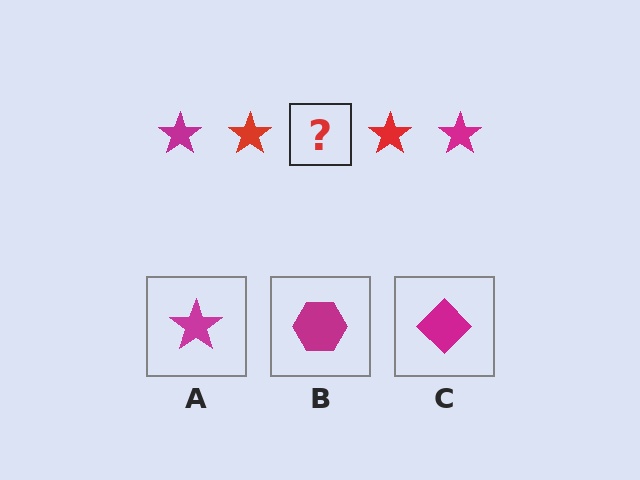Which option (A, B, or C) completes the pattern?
A.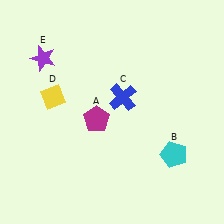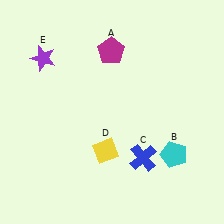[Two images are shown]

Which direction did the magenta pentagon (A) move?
The magenta pentagon (A) moved up.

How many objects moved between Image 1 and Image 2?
3 objects moved between the two images.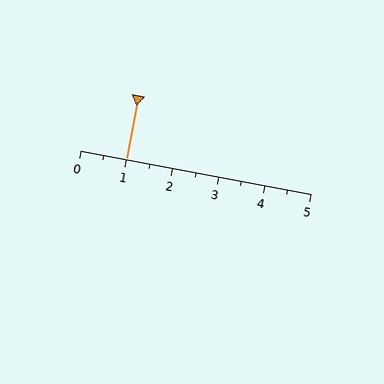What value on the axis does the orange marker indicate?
The marker indicates approximately 1.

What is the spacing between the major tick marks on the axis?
The major ticks are spaced 1 apart.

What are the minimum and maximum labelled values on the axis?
The axis runs from 0 to 5.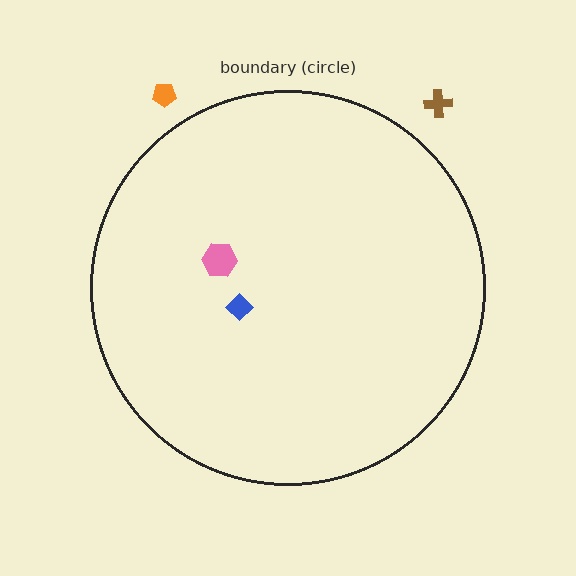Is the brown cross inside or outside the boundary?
Outside.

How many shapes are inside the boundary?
2 inside, 2 outside.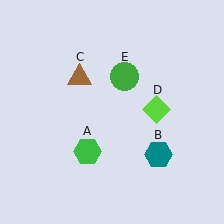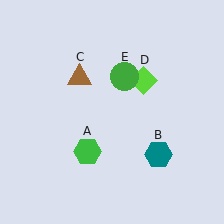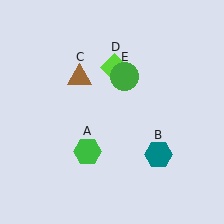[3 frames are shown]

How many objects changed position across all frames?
1 object changed position: lime diamond (object D).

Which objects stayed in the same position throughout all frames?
Green hexagon (object A) and teal hexagon (object B) and brown triangle (object C) and green circle (object E) remained stationary.